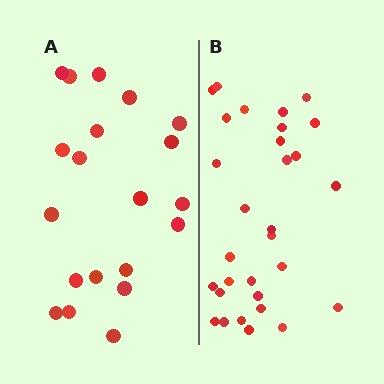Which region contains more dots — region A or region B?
Region B (the right region) has more dots.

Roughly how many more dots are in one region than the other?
Region B has roughly 10 or so more dots than region A.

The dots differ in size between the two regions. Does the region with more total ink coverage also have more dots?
No. Region A has more total ink coverage because its dots are larger, but region B actually contains more individual dots. Total area can be misleading — the number of items is what matters here.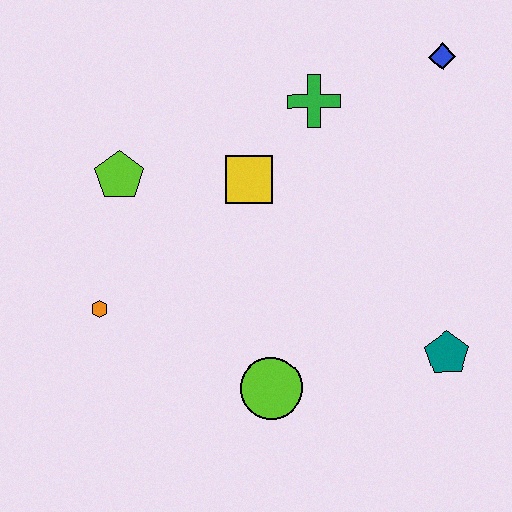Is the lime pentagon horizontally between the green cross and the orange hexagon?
Yes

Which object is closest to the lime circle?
The teal pentagon is closest to the lime circle.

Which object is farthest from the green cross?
The orange hexagon is farthest from the green cross.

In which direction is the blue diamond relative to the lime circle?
The blue diamond is above the lime circle.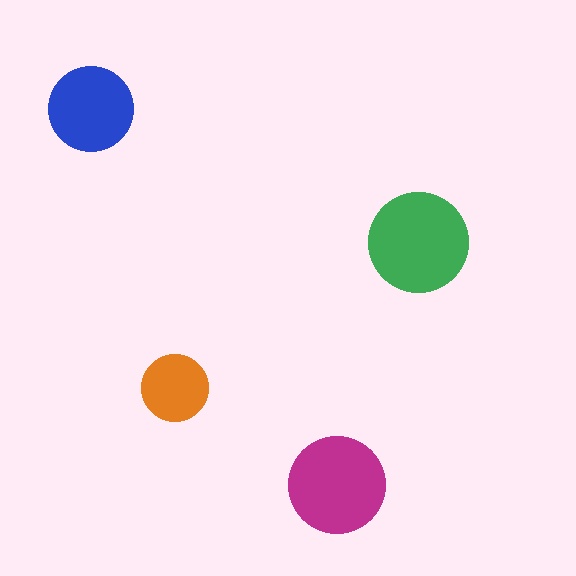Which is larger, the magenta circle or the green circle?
The green one.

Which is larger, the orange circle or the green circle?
The green one.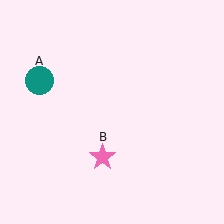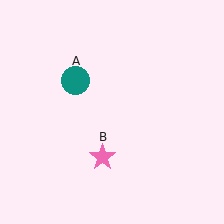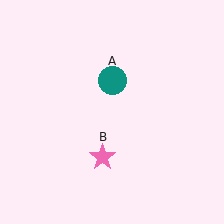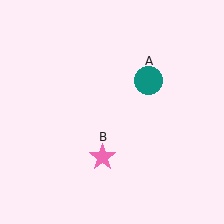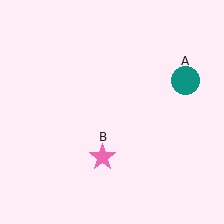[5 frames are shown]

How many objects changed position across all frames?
1 object changed position: teal circle (object A).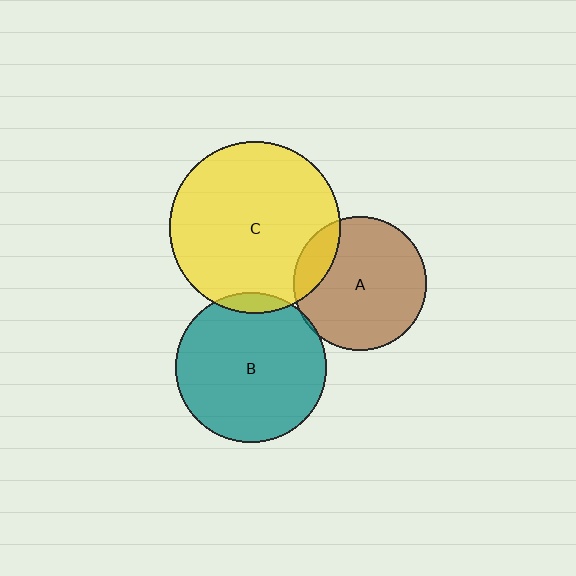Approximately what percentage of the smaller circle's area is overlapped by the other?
Approximately 5%.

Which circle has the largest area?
Circle C (yellow).